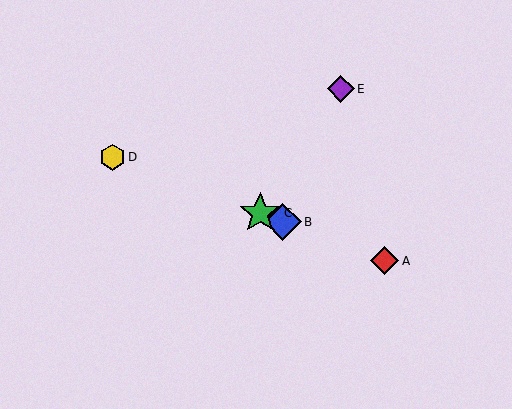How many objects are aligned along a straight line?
4 objects (A, B, C, D) are aligned along a straight line.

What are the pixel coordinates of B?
Object B is at (283, 222).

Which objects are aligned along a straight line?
Objects A, B, C, D are aligned along a straight line.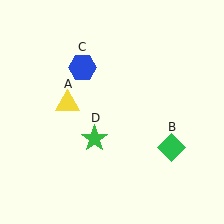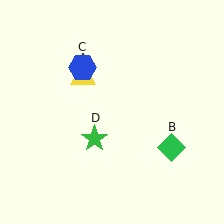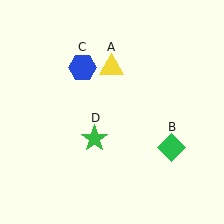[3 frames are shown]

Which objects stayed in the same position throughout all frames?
Green diamond (object B) and blue hexagon (object C) and green star (object D) remained stationary.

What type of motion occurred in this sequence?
The yellow triangle (object A) rotated clockwise around the center of the scene.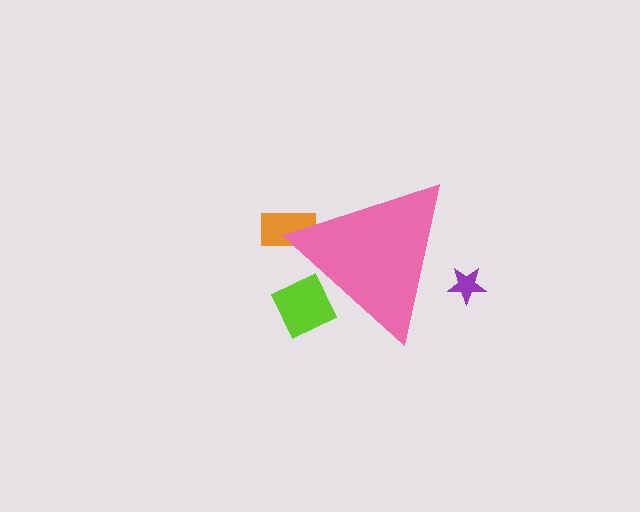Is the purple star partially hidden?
Yes, the purple star is partially hidden behind the pink triangle.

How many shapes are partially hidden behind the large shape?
3 shapes are partially hidden.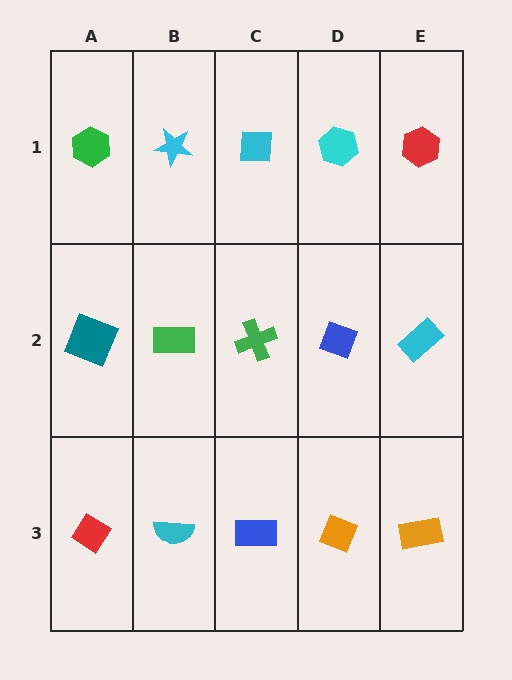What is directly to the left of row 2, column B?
A teal square.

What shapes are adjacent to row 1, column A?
A teal square (row 2, column A), a cyan star (row 1, column B).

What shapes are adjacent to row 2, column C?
A cyan square (row 1, column C), a blue rectangle (row 3, column C), a green rectangle (row 2, column B), a blue diamond (row 2, column D).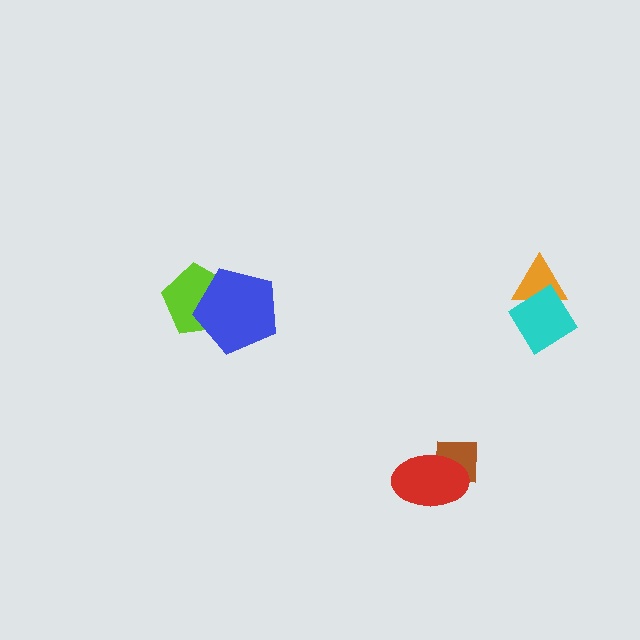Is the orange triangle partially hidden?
Yes, it is partially covered by another shape.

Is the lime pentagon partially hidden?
Yes, it is partially covered by another shape.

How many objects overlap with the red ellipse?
1 object overlaps with the red ellipse.